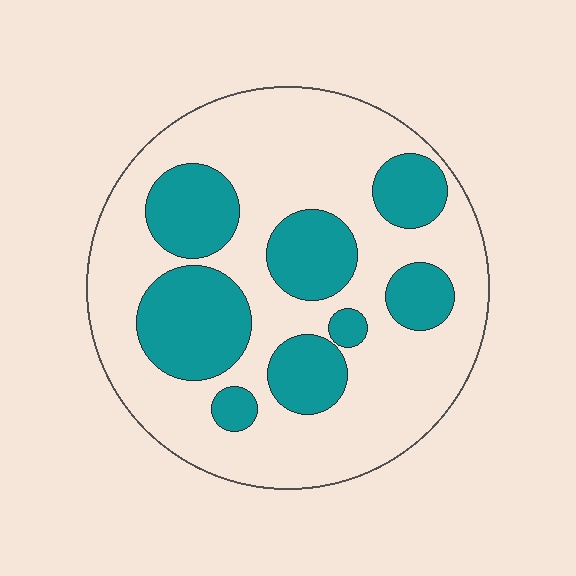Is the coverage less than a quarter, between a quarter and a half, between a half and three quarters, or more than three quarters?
Between a quarter and a half.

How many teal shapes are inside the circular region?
8.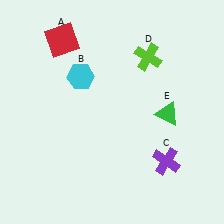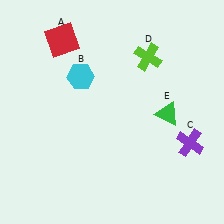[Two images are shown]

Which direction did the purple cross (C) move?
The purple cross (C) moved right.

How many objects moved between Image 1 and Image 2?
1 object moved between the two images.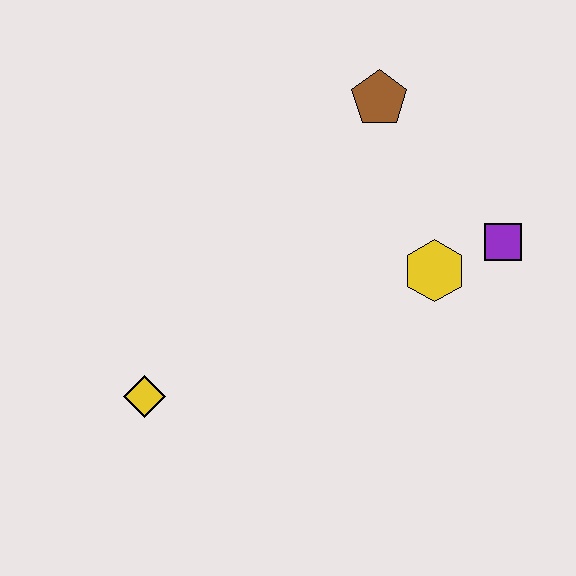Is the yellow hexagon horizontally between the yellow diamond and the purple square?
Yes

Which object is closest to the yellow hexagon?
The purple square is closest to the yellow hexagon.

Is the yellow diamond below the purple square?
Yes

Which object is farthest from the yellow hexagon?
The yellow diamond is farthest from the yellow hexagon.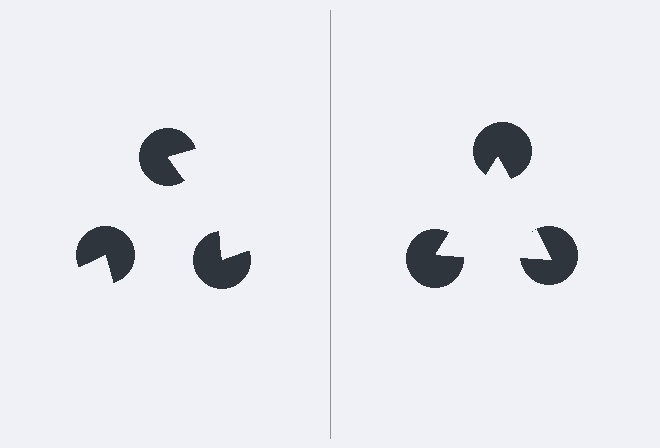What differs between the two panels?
The pac-man discs are positioned identically on both sides; only the wedge orientations differ. On the right they align to a triangle; on the left they are misaligned.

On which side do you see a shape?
An illusory triangle appears on the right side. On the left side the wedge cuts are rotated, so no coherent shape forms.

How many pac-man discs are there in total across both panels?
6 — 3 on each side.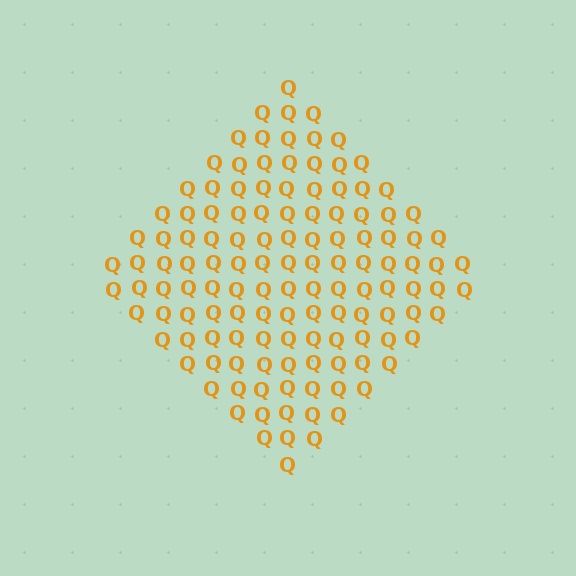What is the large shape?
The large shape is a diamond.